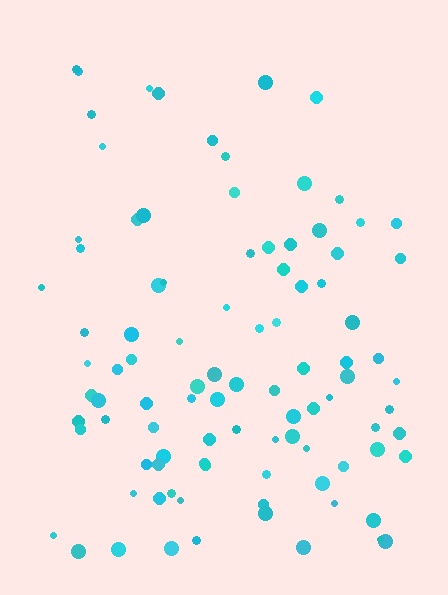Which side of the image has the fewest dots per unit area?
The top.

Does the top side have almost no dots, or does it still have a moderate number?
Still a moderate number, just noticeably fewer than the bottom.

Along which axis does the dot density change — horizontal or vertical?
Vertical.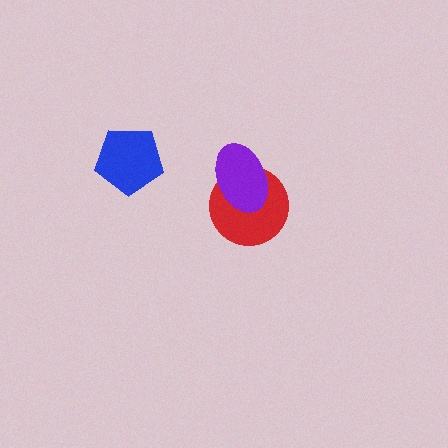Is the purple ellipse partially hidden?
No, no other shape covers it.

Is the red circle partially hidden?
Yes, it is partially covered by another shape.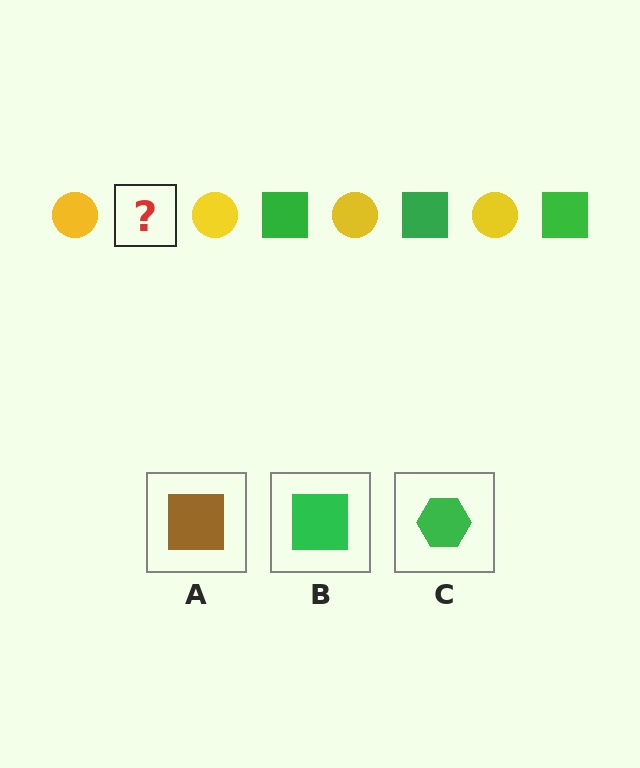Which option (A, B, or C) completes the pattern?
B.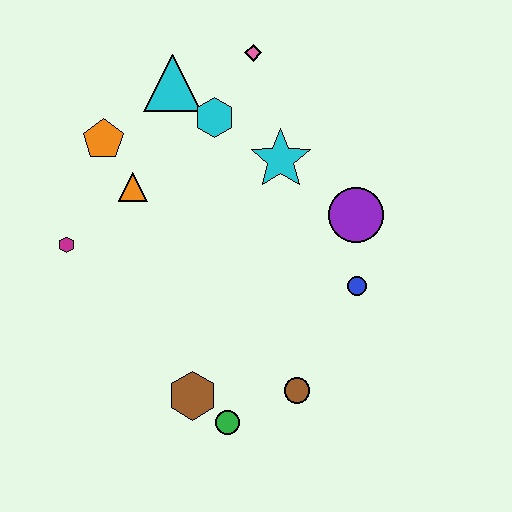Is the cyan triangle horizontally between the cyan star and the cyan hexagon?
No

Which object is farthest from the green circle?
The pink diamond is farthest from the green circle.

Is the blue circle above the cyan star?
No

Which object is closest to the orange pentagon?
The orange triangle is closest to the orange pentagon.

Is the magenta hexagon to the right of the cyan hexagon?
No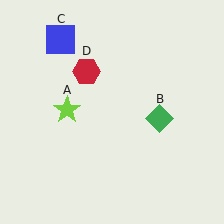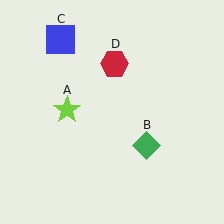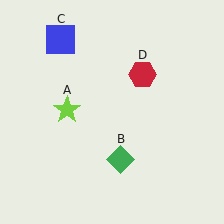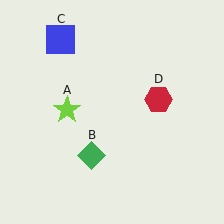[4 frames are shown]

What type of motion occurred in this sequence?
The green diamond (object B), red hexagon (object D) rotated clockwise around the center of the scene.